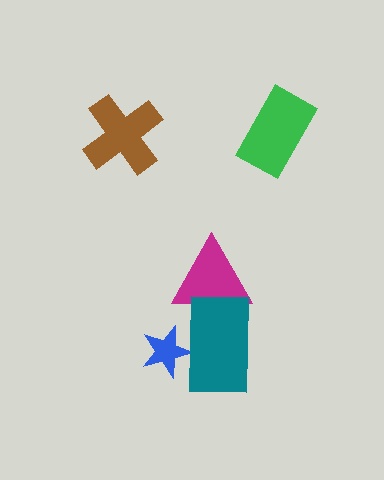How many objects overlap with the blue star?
1 object overlaps with the blue star.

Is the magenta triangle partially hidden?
Yes, it is partially covered by another shape.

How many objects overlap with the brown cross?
0 objects overlap with the brown cross.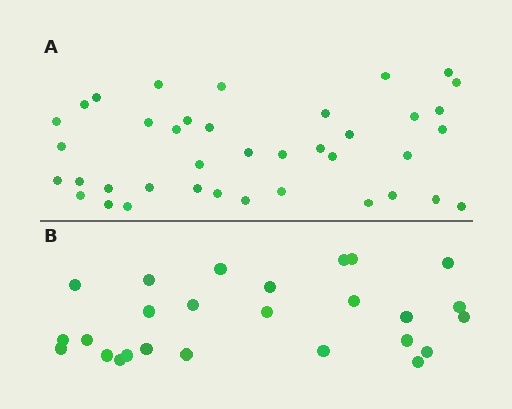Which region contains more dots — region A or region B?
Region A (the top region) has more dots.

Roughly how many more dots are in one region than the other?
Region A has approximately 15 more dots than region B.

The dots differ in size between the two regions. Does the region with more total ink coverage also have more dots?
No. Region B has more total ink coverage because its dots are larger, but region A actually contains more individual dots. Total area can be misleading — the number of items is what matters here.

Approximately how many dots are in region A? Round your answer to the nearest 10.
About 40 dots. (The exact count is 39, which rounds to 40.)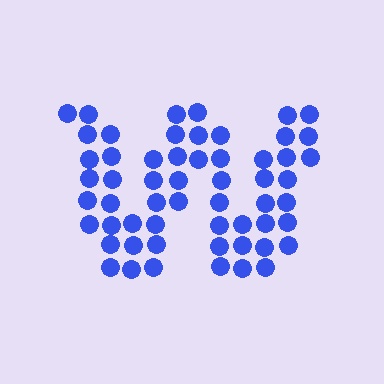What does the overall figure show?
The overall figure shows the letter W.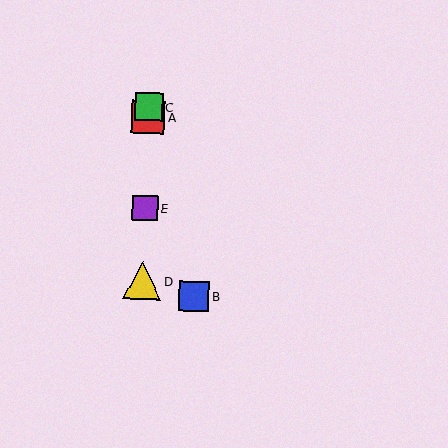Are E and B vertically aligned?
No, E is at x≈145 and B is at x≈194.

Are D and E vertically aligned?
Yes, both are at x≈142.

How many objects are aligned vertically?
4 objects (A, C, D, E) are aligned vertically.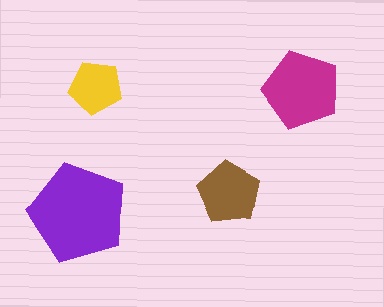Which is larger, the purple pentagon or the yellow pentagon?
The purple one.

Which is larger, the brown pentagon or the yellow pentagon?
The brown one.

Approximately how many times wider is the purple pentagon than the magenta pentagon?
About 1.5 times wider.